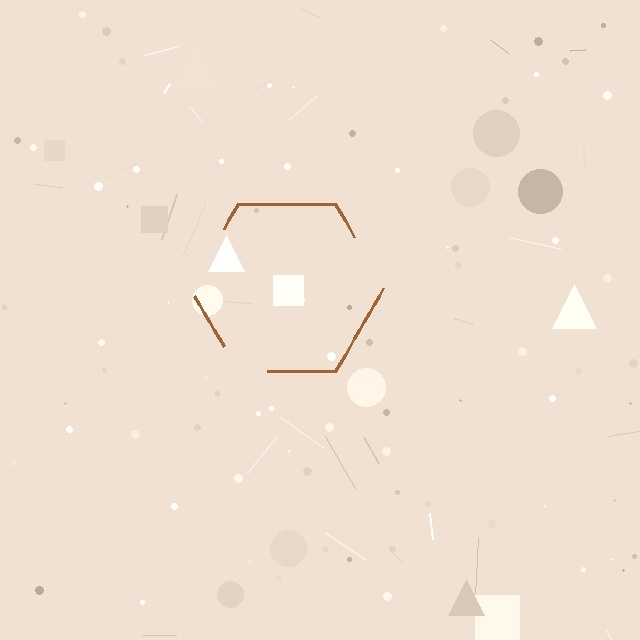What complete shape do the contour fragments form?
The contour fragments form a hexagon.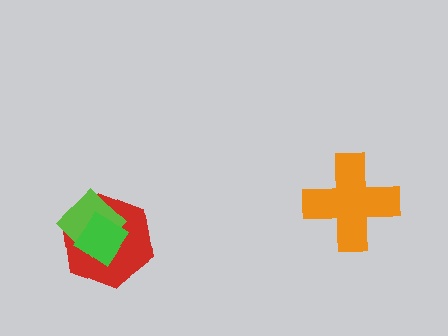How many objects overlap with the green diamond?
2 objects overlap with the green diamond.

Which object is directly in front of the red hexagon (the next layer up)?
The lime diamond is directly in front of the red hexagon.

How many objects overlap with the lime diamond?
2 objects overlap with the lime diamond.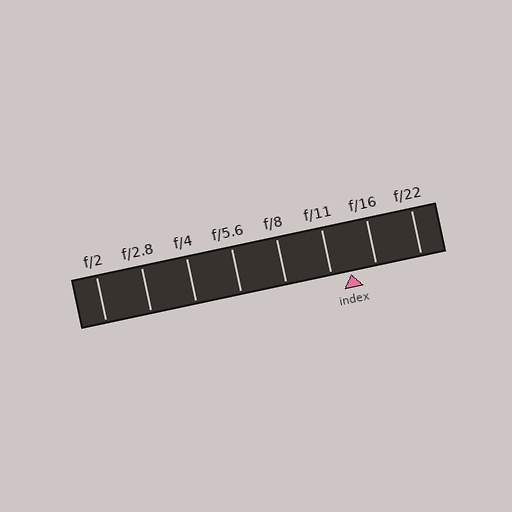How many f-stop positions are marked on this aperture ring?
There are 8 f-stop positions marked.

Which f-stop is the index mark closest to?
The index mark is closest to f/11.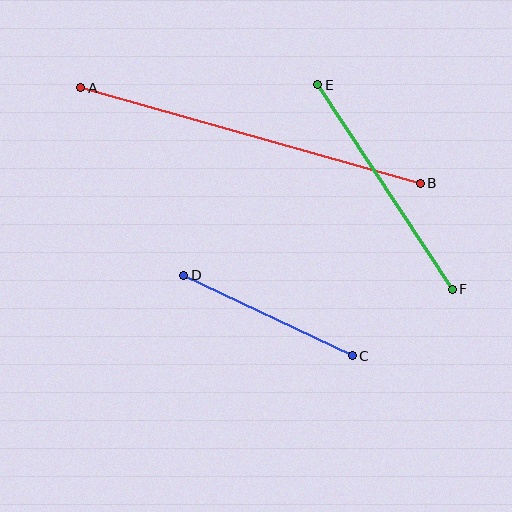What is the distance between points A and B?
The distance is approximately 352 pixels.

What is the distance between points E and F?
The distance is approximately 245 pixels.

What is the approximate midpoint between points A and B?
The midpoint is at approximately (250, 135) pixels.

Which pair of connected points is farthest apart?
Points A and B are farthest apart.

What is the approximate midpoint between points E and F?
The midpoint is at approximately (385, 187) pixels.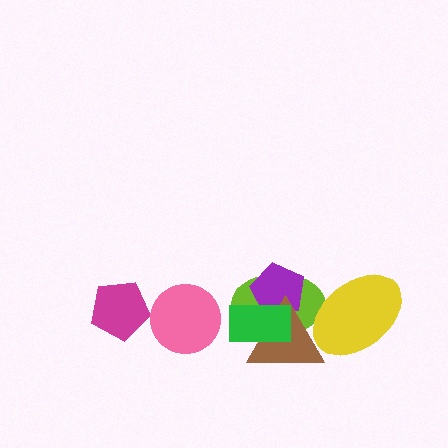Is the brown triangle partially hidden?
Yes, it is partially covered by another shape.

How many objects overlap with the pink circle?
0 objects overlap with the pink circle.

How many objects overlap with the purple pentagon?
3 objects overlap with the purple pentagon.